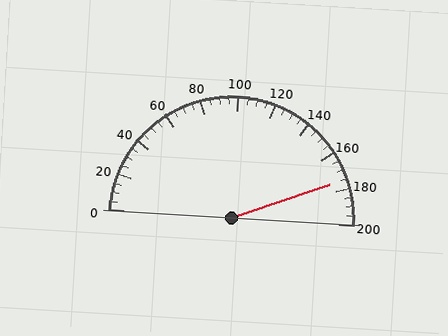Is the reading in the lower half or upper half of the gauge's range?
The reading is in the upper half of the range (0 to 200).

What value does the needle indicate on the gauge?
The needle indicates approximately 175.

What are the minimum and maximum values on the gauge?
The gauge ranges from 0 to 200.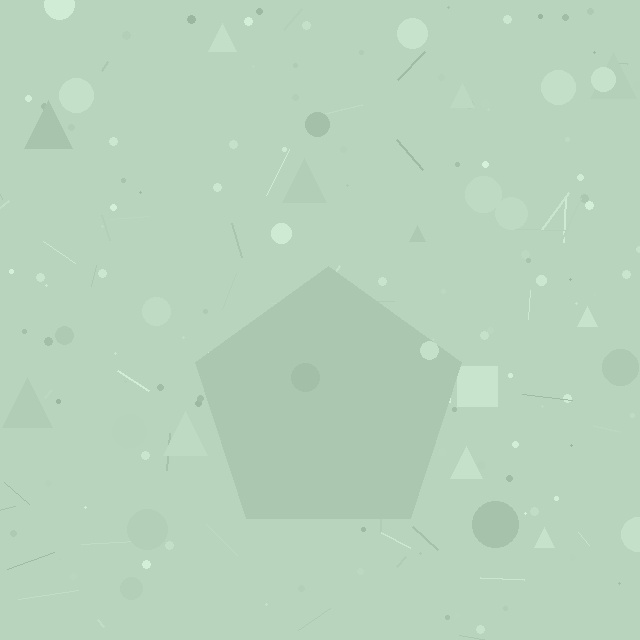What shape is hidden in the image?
A pentagon is hidden in the image.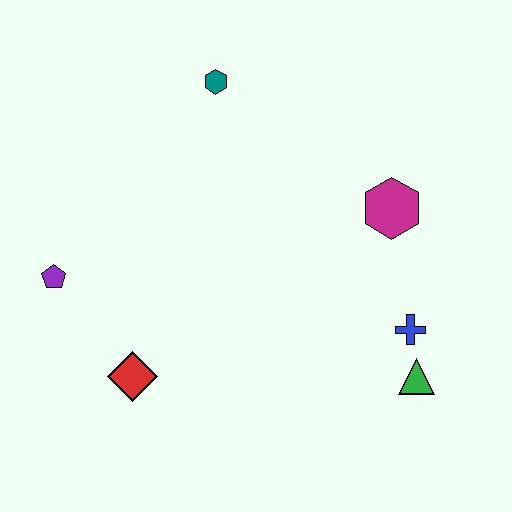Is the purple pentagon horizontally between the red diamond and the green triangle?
No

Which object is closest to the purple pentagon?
The red diamond is closest to the purple pentagon.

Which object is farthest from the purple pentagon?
The green triangle is farthest from the purple pentagon.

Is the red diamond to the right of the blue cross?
No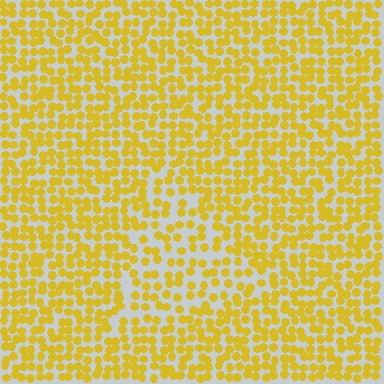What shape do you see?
I see a triangle.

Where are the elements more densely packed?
The elements are more densely packed outside the triangle boundary.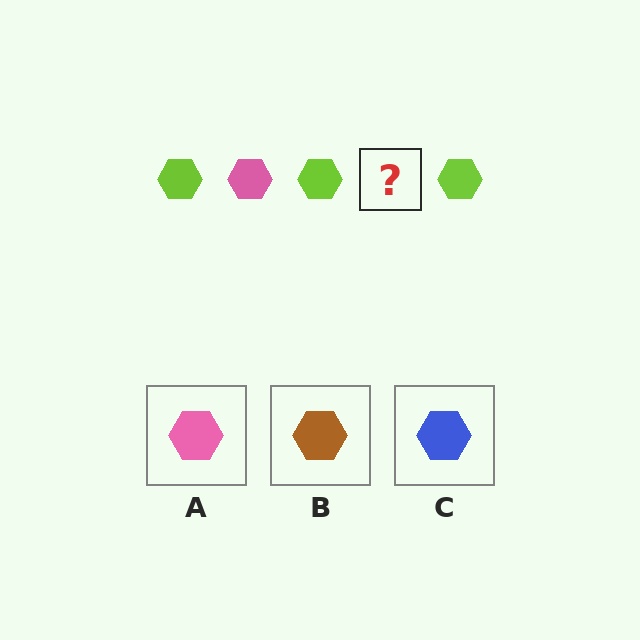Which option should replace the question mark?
Option A.